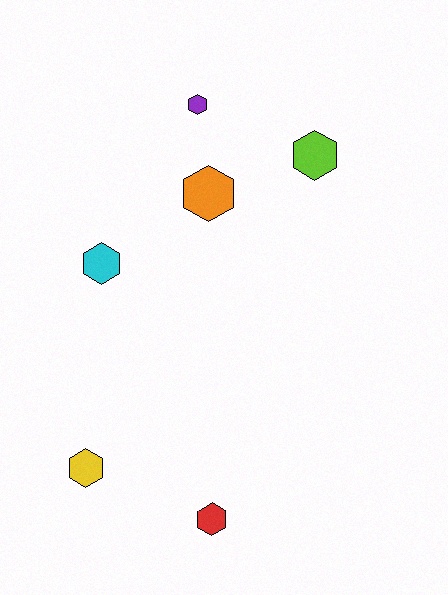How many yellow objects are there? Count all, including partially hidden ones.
There is 1 yellow object.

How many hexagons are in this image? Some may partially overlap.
There are 6 hexagons.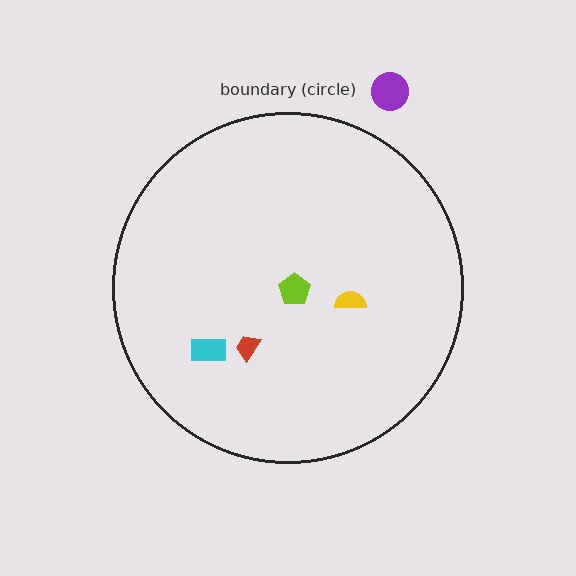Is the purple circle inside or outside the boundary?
Outside.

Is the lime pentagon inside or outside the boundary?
Inside.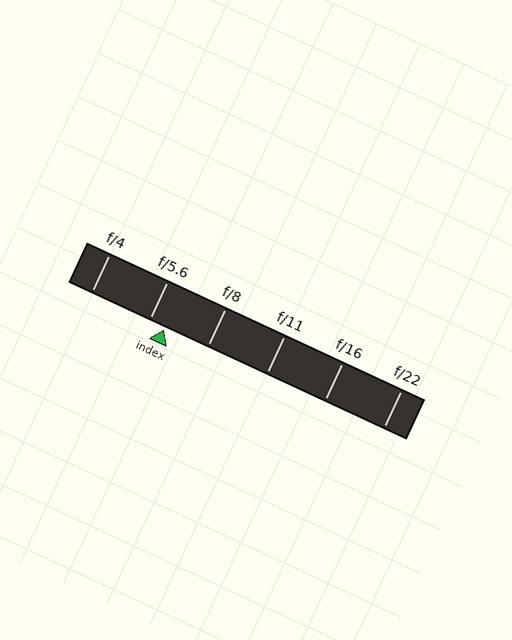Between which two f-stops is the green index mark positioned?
The index mark is between f/5.6 and f/8.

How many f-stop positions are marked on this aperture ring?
There are 6 f-stop positions marked.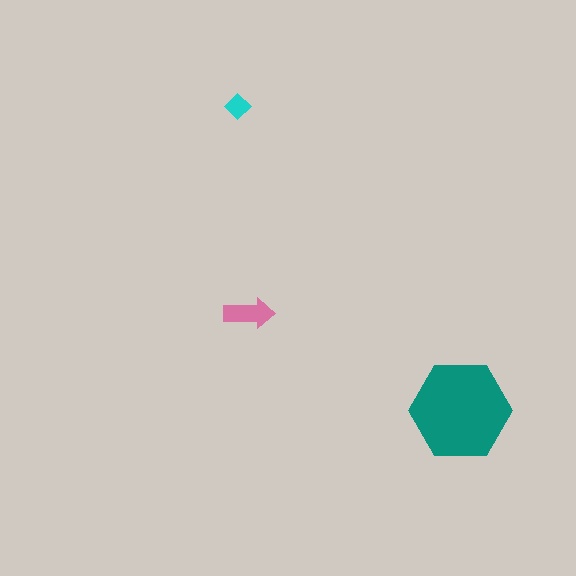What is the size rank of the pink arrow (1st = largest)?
2nd.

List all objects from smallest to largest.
The cyan diamond, the pink arrow, the teal hexagon.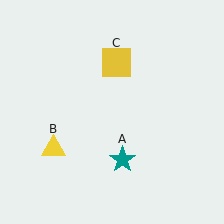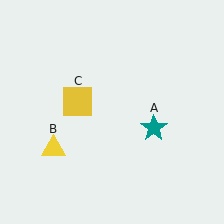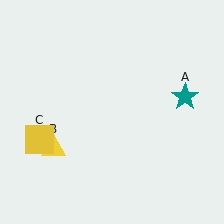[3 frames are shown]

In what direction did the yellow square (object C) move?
The yellow square (object C) moved down and to the left.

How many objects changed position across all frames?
2 objects changed position: teal star (object A), yellow square (object C).